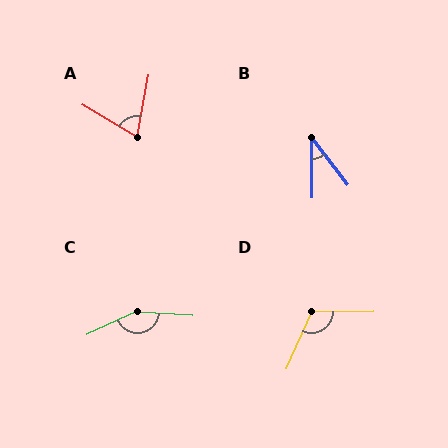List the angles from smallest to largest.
B (37°), A (70°), D (114°), C (152°).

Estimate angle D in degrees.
Approximately 114 degrees.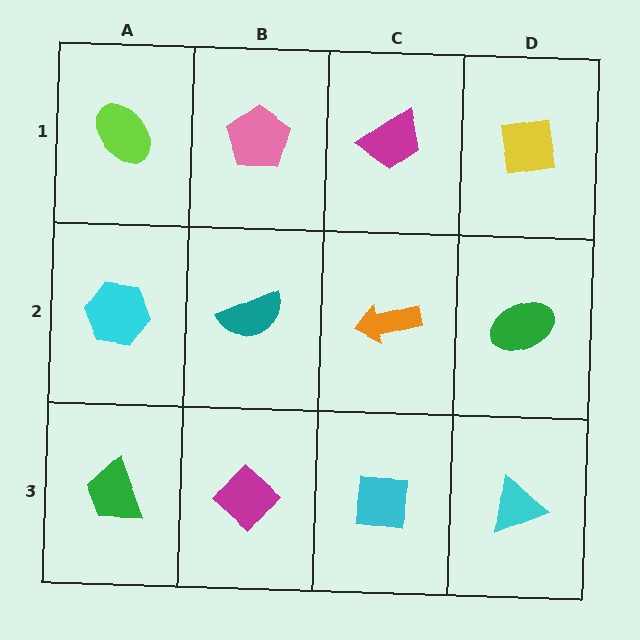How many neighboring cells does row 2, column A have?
3.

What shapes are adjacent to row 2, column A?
A lime ellipse (row 1, column A), a green trapezoid (row 3, column A), a teal semicircle (row 2, column B).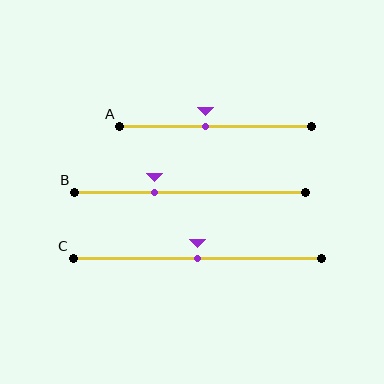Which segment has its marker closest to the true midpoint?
Segment C has its marker closest to the true midpoint.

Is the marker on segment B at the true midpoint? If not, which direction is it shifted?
No, the marker on segment B is shifted to the left by about 15% of the segment length.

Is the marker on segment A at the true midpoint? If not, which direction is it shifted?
No, the marker on segment A is shifted to the left by about 5% of the segment length.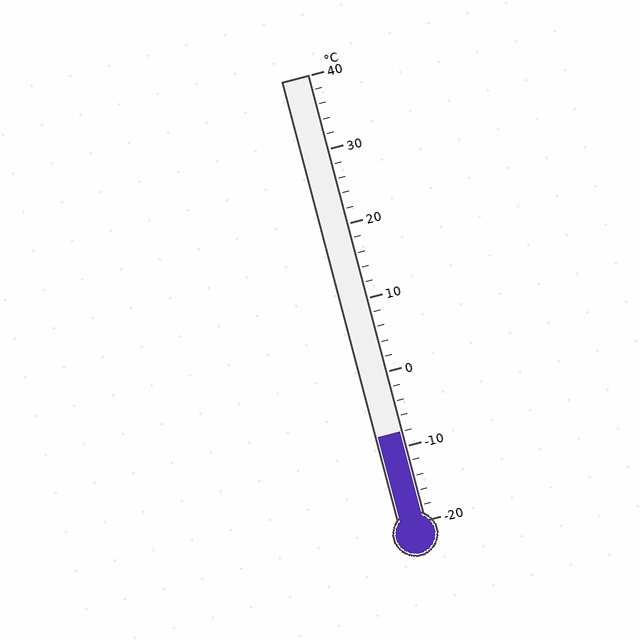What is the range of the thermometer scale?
The thermometer scale ranges from -20°C to 40°C.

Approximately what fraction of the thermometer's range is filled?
The thermometer is filled to approximately 20% of its range.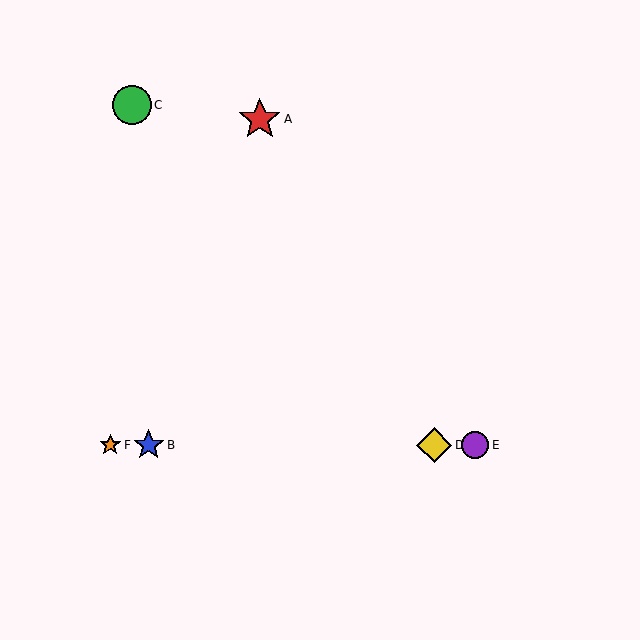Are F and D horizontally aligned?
Yes, both are at y≈445.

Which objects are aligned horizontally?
Objects B, D, E, F are aligned horizontally.